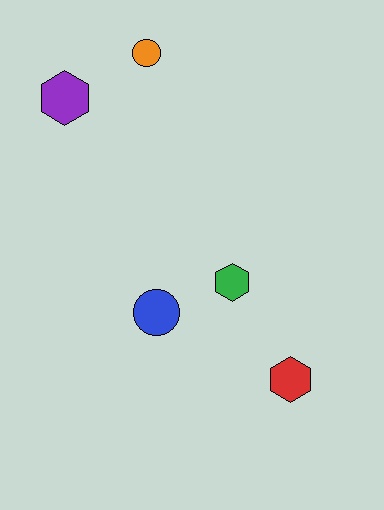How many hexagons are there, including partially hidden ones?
There are 3 hexagons.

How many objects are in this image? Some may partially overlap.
There are 5 objects.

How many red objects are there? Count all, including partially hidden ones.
There is 1 red object.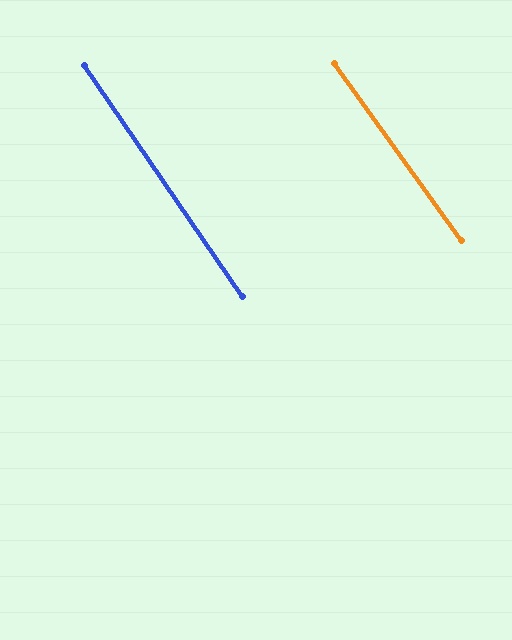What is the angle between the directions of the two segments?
Approximately 2 degrees.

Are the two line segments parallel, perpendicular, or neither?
Parallel — their directions differ by only 1.6°.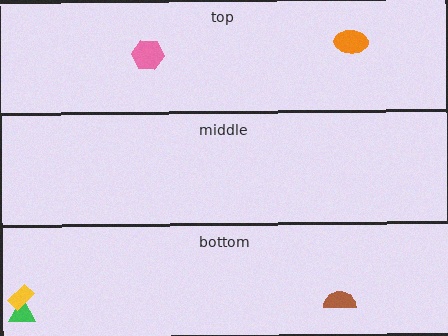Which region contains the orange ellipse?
The top region.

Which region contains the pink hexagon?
The top region.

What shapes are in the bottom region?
The brown semicircle, the green triangle, the yellow rectangle.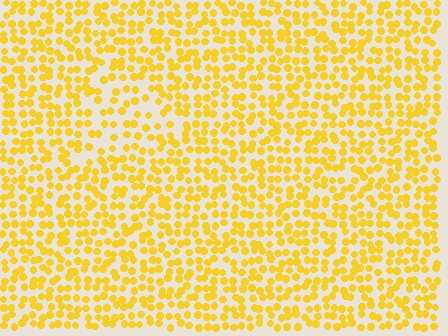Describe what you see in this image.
The image contains small yellow elements arranged at two different densities. A triangle-shaped region is visible where the elements are less densely packed than the surrounding area.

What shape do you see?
I see a triangle.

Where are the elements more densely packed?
The elements are more densely packed outside the triangle boundary.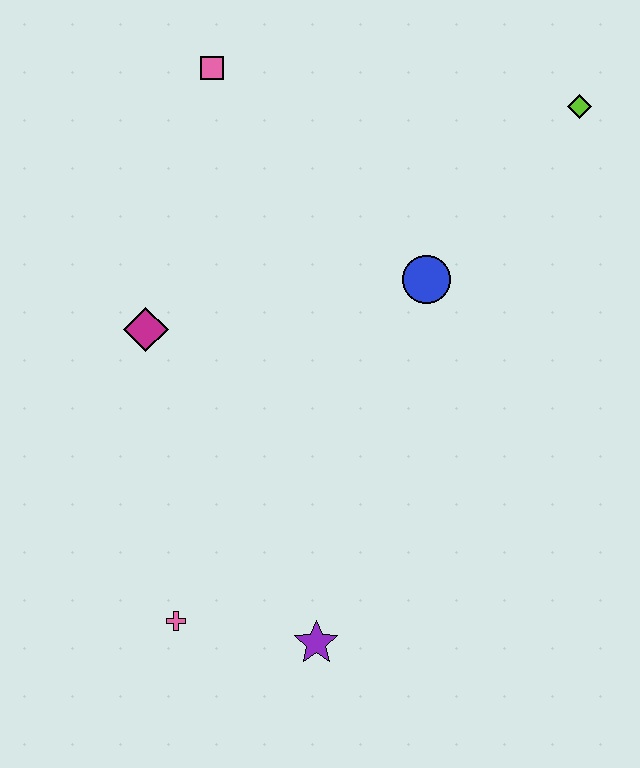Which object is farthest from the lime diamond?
The pink cross is farthest from the lime diamond.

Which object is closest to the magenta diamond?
The pink square is closest to the magenta diamond.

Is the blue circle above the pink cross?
Yes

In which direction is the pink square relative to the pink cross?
The pink square is above the pink cross.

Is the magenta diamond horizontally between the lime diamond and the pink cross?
No